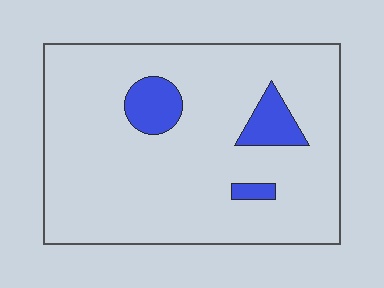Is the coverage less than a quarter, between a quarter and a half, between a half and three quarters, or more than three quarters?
Less than a quarter.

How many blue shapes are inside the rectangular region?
3.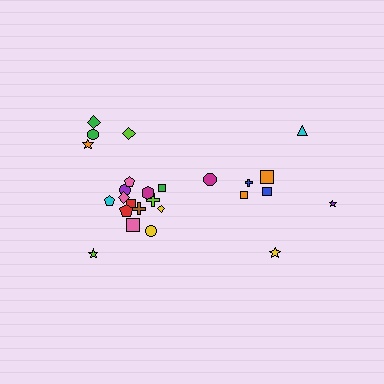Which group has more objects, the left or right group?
The left group.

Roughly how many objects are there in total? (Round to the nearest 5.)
Roughly 25 objects in total.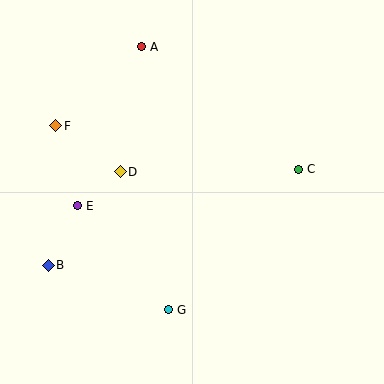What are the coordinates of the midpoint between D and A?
The midpoint between D and A is at (131, 109).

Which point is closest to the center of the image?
Point D at (120, 172) is closest to the center.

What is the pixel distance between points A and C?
The distance between A and C is 199 pixels.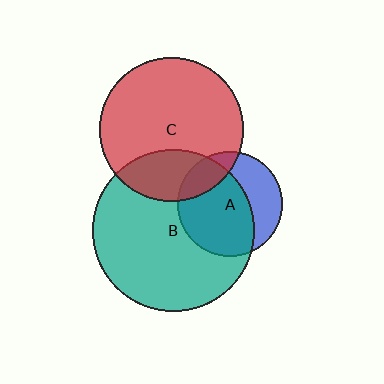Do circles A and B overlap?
Yes.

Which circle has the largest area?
Circle B (teal).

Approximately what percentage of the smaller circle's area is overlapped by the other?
Approximately 65%.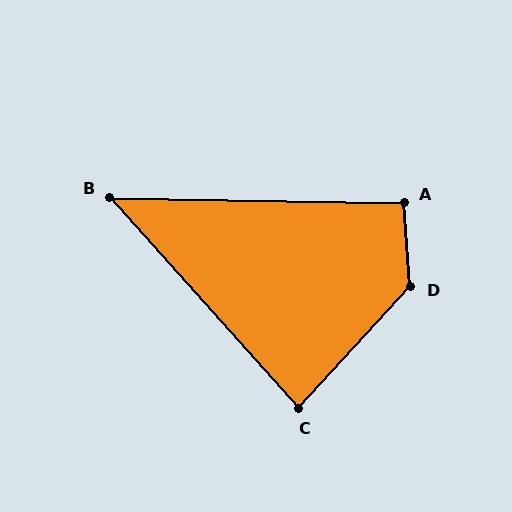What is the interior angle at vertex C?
Approximately 85 degrees (acute).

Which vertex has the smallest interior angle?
B, at approximately 47 degrees.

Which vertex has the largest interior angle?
D, at approximately 133 degrees.